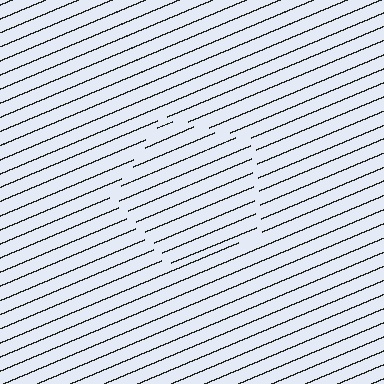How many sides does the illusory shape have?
5 sides — the line-ends trace a pentagon.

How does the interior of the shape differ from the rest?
The interior of the shape contains the same grating, shifted by half a period — the contour is defined by the phase discontinuity where line-ends from the inner and outer gratings abut.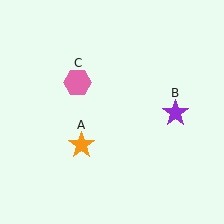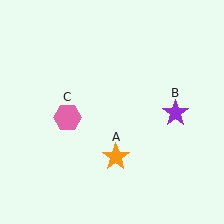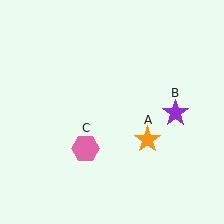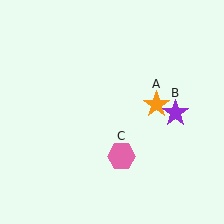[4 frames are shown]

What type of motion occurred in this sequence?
The orange star (object A), pink hexagon (object C) rotated counterclockwise around the center of the scene.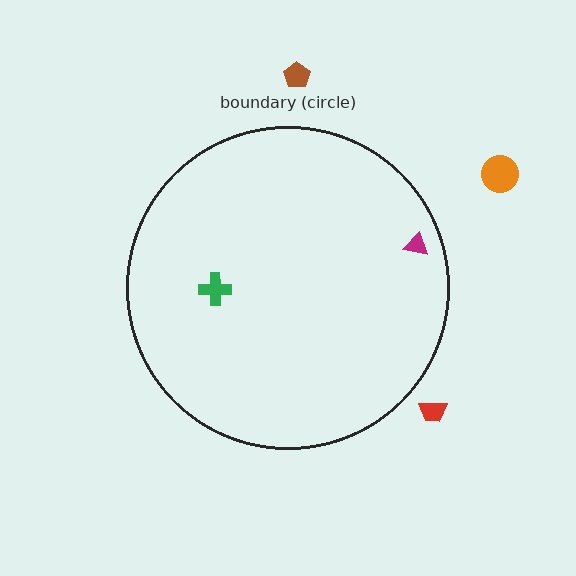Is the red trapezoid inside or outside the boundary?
Outside.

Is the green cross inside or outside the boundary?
Inside.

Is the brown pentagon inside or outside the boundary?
Outside.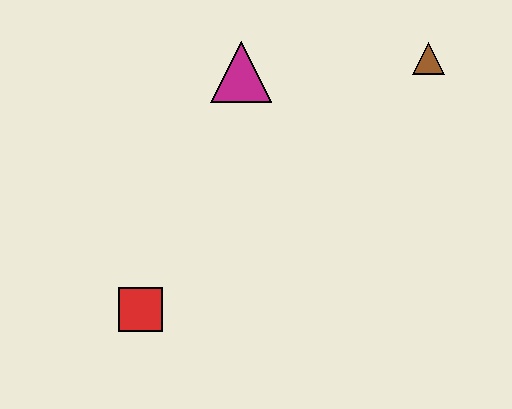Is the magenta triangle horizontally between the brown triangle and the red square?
Yes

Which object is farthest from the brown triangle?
The red square is farthest from the brown triangle.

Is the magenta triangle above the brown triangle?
No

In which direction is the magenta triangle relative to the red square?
The magenta triangle is above the red square.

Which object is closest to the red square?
The magenta triangle is closest to the red square.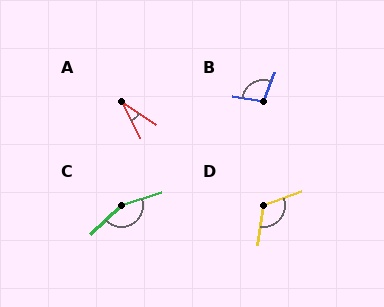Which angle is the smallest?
A, at approximately 29 degrees.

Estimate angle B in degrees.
Approximately 101 degrees.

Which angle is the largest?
C, at approximately 154 degrees.